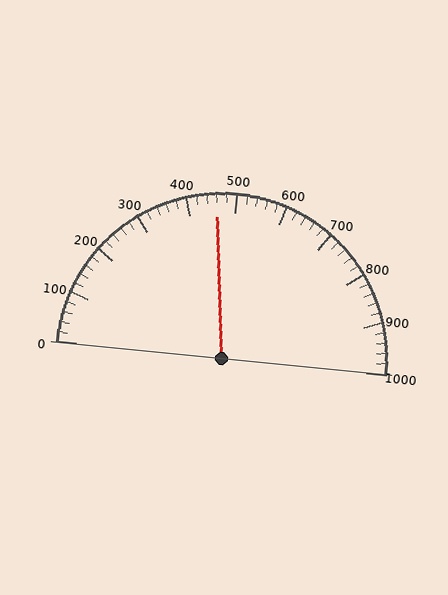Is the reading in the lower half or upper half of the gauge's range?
The reading is in the lower half of the range (0 to 1000).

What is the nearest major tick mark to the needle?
The nearest major tick mark is 500.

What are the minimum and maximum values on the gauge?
The gauge ranges from 0 to 1000.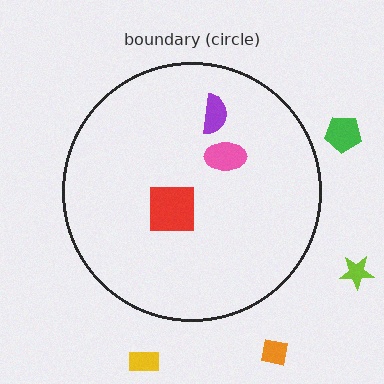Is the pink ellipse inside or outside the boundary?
Inside.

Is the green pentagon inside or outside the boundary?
Outside.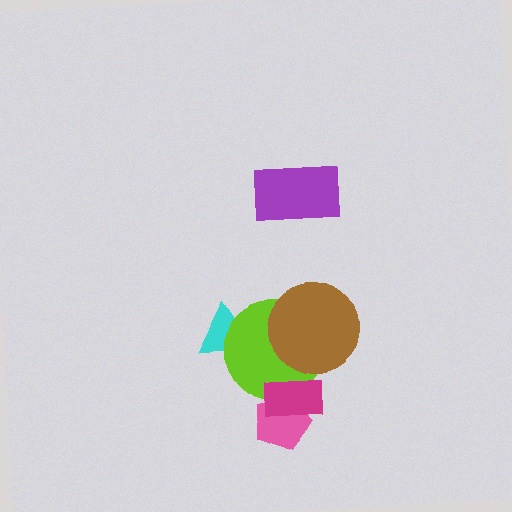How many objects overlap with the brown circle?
1 object overlaps with the brown circle.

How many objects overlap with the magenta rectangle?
2 objects overlap with the magenta rectangle.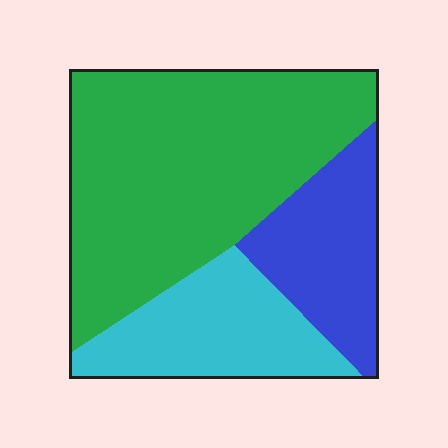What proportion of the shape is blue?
Blue takes up about one fifth (1/5) of the shape.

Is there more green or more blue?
Green.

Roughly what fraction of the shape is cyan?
Cyan covers around 25% of the shape.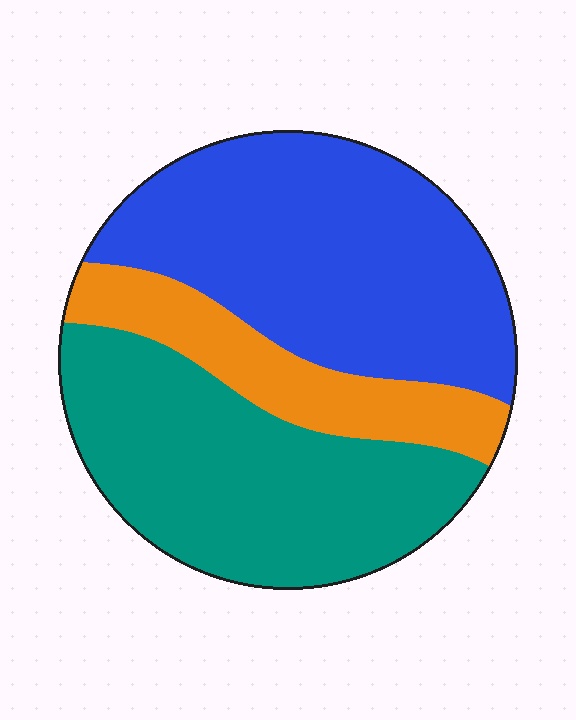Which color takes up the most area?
Blue, at roughly 45%.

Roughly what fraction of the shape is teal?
Teal covers 39% of the shape.